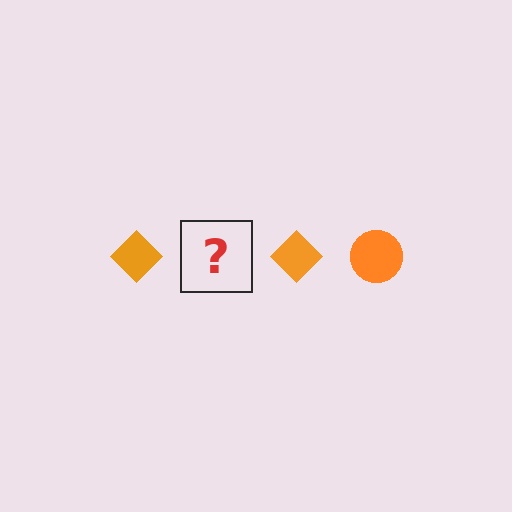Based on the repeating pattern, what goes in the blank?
The blank should be an orange circle.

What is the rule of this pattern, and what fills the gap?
The rule is that the pattern cycles through diamond, circle shapes in orange. The gap should be filled with an orange circle.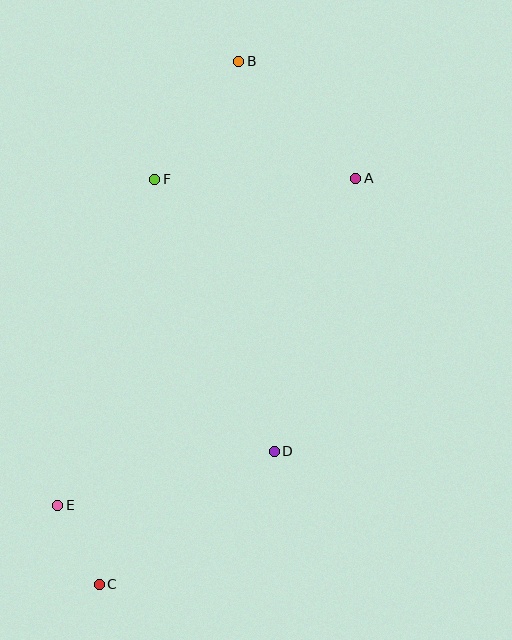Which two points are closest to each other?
Points C and E are closest to each other.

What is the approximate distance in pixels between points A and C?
The distance between A and C is approximately 480 pixels.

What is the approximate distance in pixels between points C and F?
The distance between C and F is approximately 409 pixels.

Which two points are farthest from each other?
Points B and C are farthest from each other.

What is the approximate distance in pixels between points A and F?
The distance between A and F is approximately 201 pixels.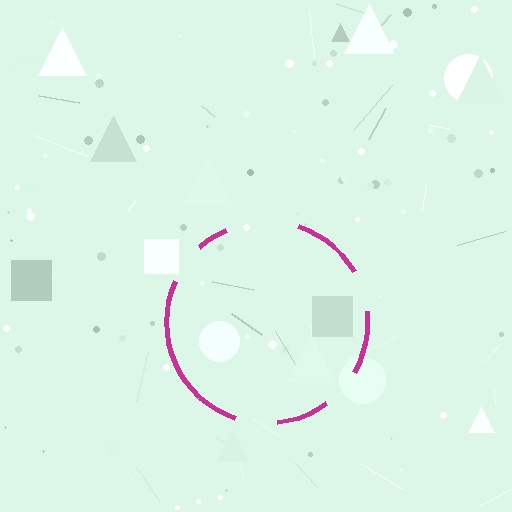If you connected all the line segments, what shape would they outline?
They would outline a circle.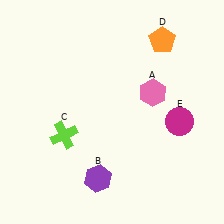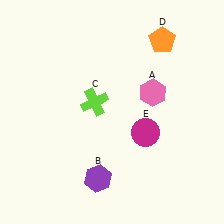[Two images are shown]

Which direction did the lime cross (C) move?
The lime cross (C) moved up.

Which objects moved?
The objects that moved are: the lime cross (C), the magenta circle (E).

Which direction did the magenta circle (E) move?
The magenta circle (E) moved left.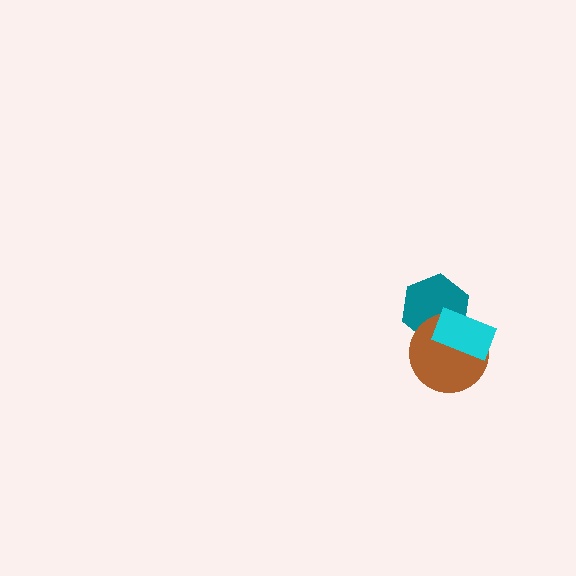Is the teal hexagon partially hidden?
Yes, it is partially covered by another shape.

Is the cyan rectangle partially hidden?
No, no other shape covers it.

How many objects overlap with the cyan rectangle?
2 objects overlap with the cyan rectangle.